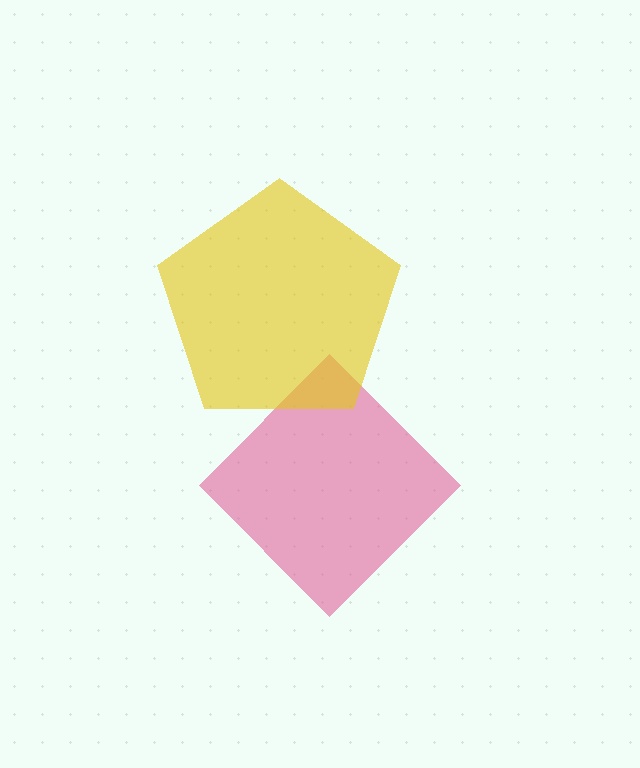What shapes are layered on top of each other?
The layered shapes are: a pink diamond, a yellow pentagon.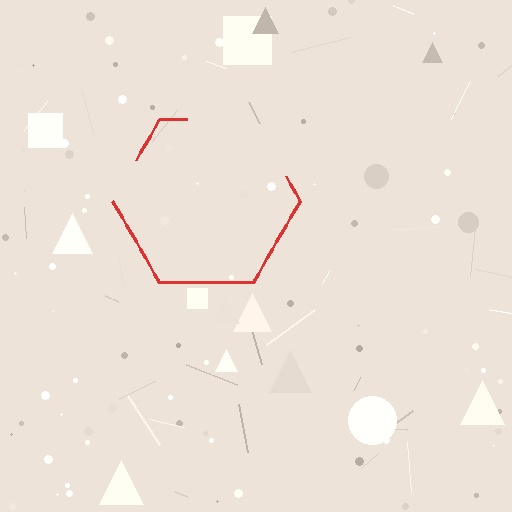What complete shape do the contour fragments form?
The contour fragments form a hexagon.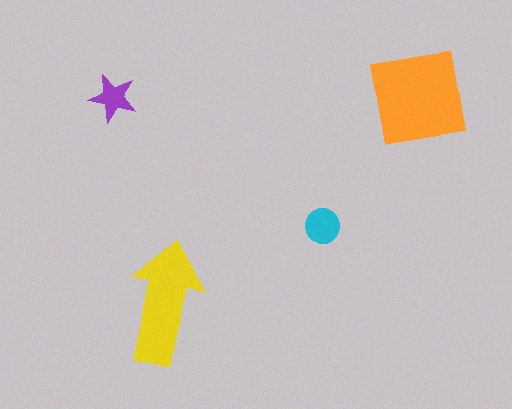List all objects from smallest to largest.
The purple star, the cyan circle, the yellow arrow, the orange square.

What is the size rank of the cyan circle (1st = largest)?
3rd.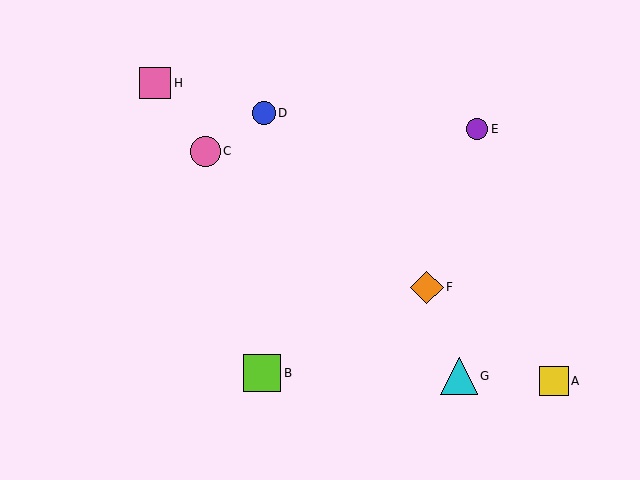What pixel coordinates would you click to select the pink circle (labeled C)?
Click at (205, 151) to select the pink circle C.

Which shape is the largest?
The lime square (labeled B) is the largest.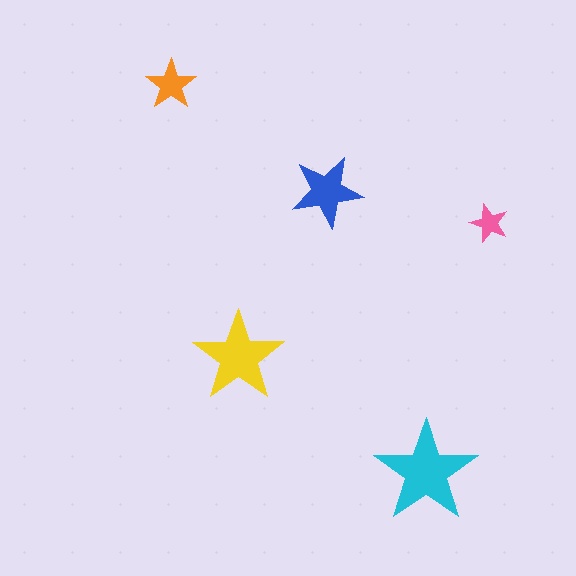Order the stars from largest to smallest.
the cyan one, the yellow one, the blue one, the orange one, the pink one.